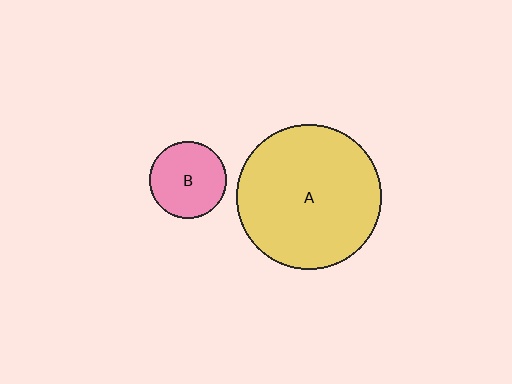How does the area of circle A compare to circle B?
Approximately 3.5 times.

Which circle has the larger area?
Circle A (yellow).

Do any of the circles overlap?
No, none of the circles overlap.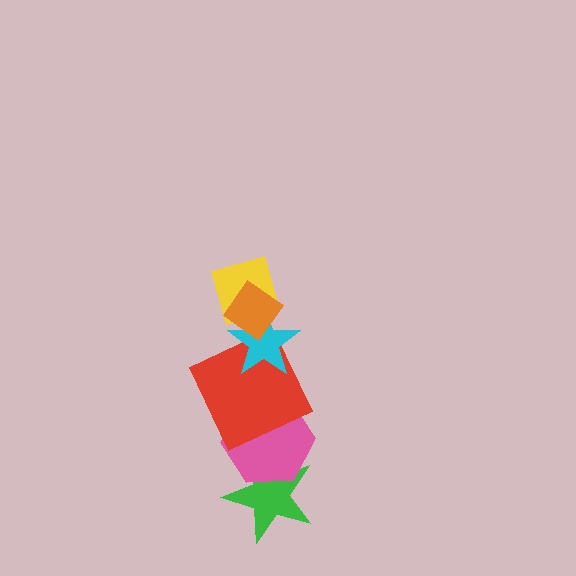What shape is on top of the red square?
The cyan star is on top of the red square.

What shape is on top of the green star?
The pink hexagon is on top of the green star.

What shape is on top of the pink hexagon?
The red square is on top of the pink hexagon.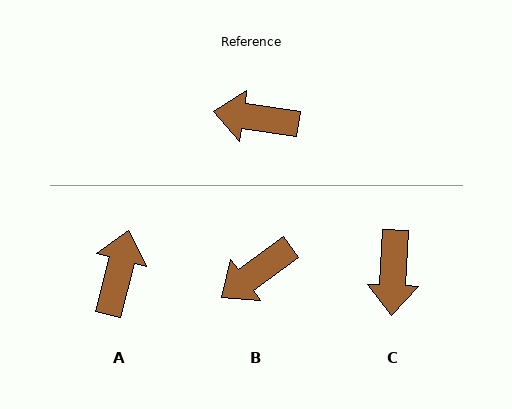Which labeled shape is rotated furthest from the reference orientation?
C, about 96 degrees away.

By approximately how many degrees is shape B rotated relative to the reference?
Approximately 44 degrees counter-clockwise.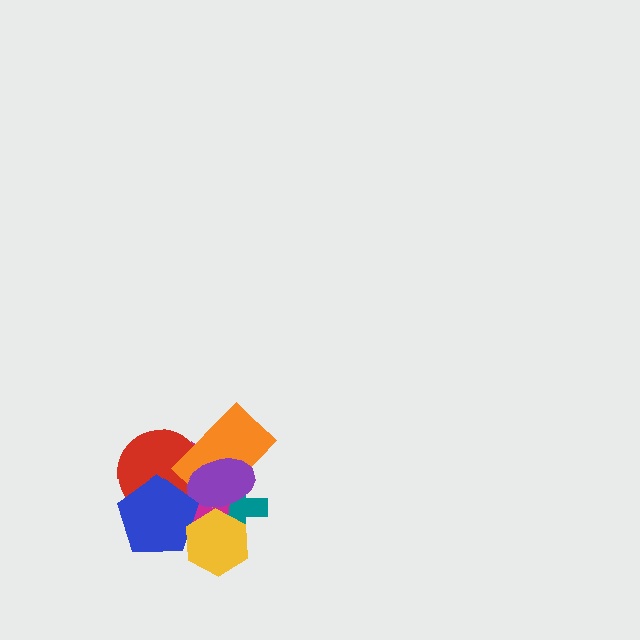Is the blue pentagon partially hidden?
Yes, it is partially covered by another shape.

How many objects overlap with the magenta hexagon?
6 objects overlap with the magenta hexagon.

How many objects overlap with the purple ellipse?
5 objects overlap with the purple ellipse.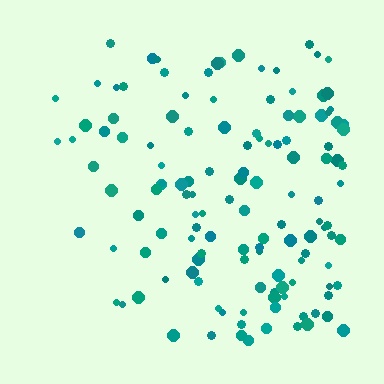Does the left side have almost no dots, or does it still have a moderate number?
Still a moderate number, just noticeably fewer than the right.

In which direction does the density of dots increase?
From left to right, with the right side densest.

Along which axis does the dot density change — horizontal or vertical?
Horizontal.